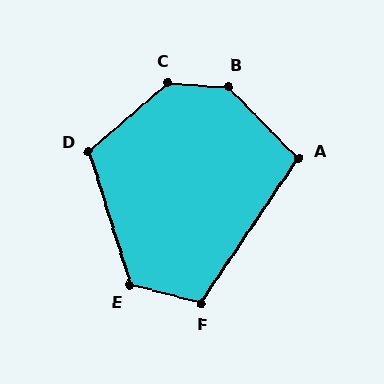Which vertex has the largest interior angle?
B, at approximately 137 degrees.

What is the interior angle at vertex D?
Approximately 113 degrees (obtuse).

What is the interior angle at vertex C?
Approximately 136 degrees (obtuse).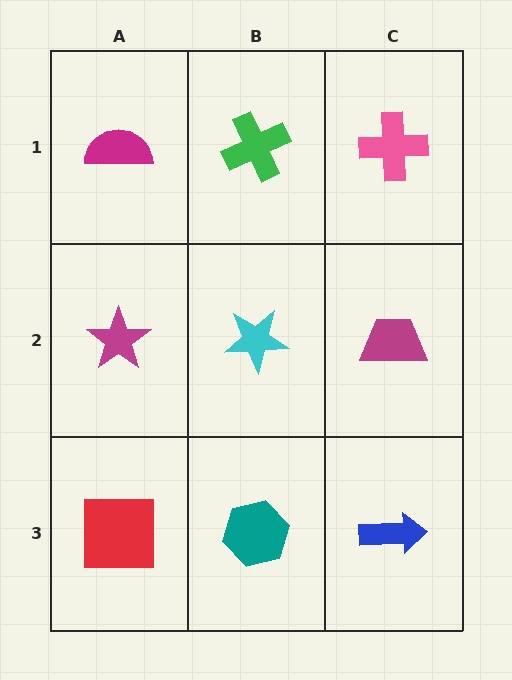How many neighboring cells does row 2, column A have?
3.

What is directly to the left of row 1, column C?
A green cross.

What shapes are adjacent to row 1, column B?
A cyan star (row 2, column B), a magenta semicircle (row 1, column A), a pink cross (row 1, column C).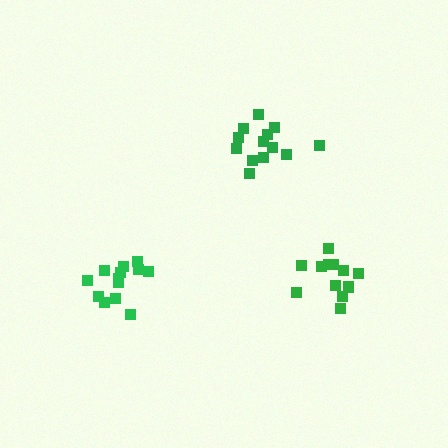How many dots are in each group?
Group 1: 13 dots, Group 2: 12 dots, Group 3: 13 dots (38 total).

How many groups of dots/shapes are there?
There are 3 groups.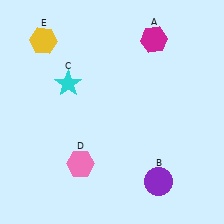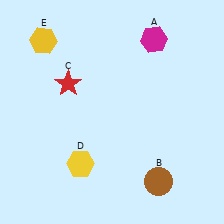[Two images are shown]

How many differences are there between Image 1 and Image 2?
There are 3 differences between the two images.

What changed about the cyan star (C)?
In Image 1, C is cyan. In Image 2, it changed to red.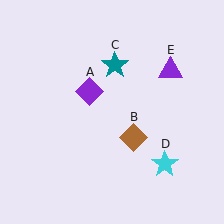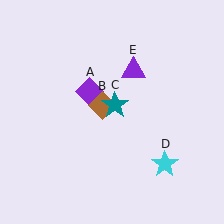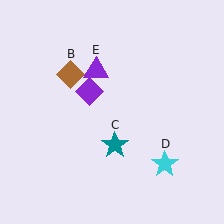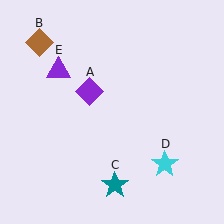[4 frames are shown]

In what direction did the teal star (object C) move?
The teal star (object C) moved down.